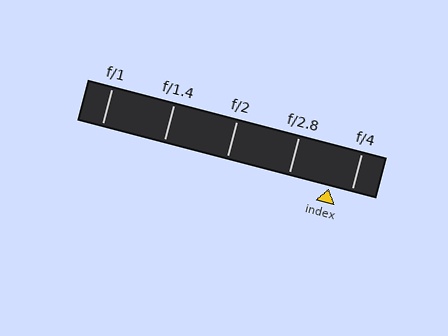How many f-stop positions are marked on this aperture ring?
There are 5 f-stop positions marked.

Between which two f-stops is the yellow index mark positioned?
The index mark is between f/2.8 and f/4.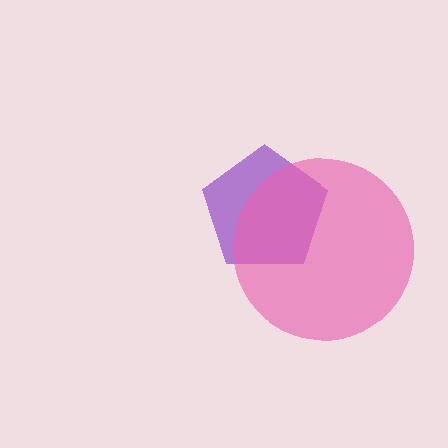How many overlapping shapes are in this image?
There are 2 overlapping shapes in the image.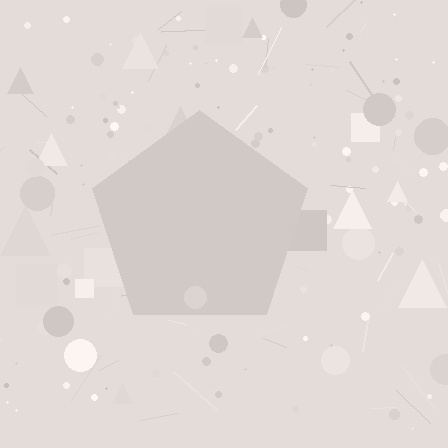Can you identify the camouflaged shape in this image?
The camouflaged shape is a pentagon.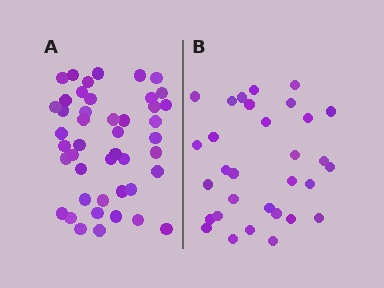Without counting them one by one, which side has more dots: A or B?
Region A (the left region) has more dots.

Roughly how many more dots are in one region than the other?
Region A has approximately 15 more dots than region B.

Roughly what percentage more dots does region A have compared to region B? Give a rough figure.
About 45% more.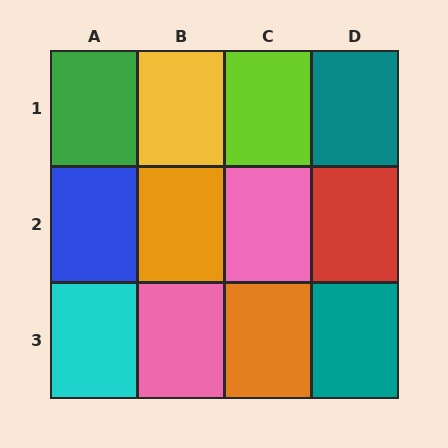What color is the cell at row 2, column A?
Blue.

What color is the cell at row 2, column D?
Red.